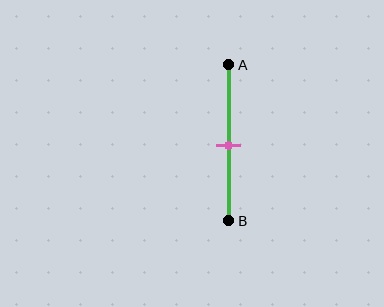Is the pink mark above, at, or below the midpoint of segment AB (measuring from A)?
The pink mark is approximately at the midpoint of segment AB.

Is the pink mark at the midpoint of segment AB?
Yes, the mark is approximately at the midpoint.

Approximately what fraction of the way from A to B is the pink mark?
The pink mark is approximately 50% of the way from A to B.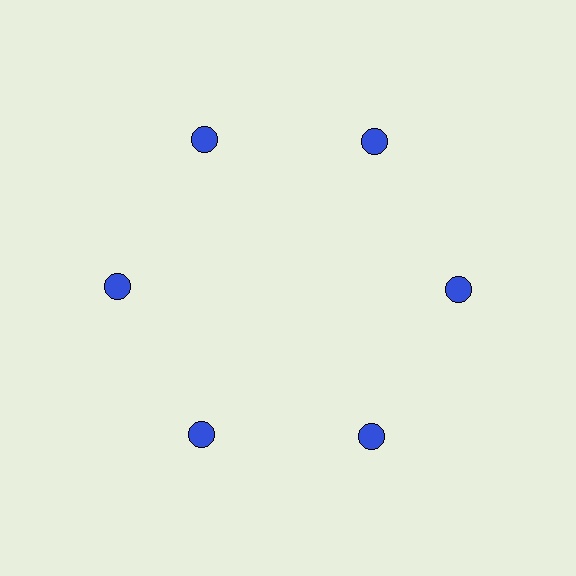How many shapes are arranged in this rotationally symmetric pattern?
There are 6 shapes, arranged in 6 groups of 1.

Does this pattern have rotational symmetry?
Yes, this pattern has 6-fold rotational symmetry. It looks the same after rotating 60 degrees around the center.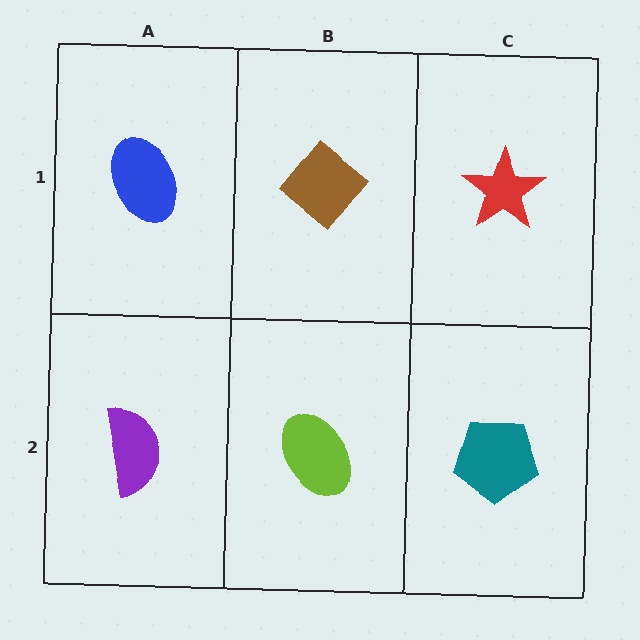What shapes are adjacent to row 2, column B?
A brown diamond (row 1, column B), a purple semicircle (row 2, column A), a teal pentagon (row 2, column C).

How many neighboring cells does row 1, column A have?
2.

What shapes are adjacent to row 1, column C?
A teal pentagon (row 2, column C), a brown diamond (row 1, column B).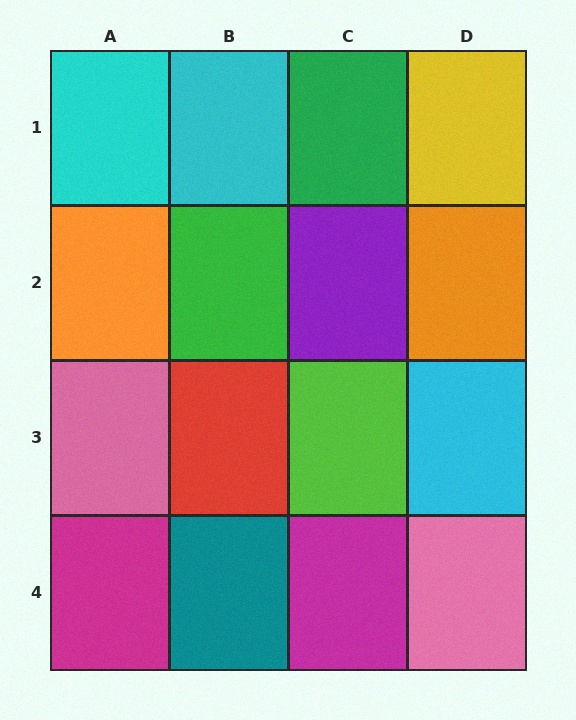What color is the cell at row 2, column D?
Orange.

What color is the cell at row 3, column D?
Cyan.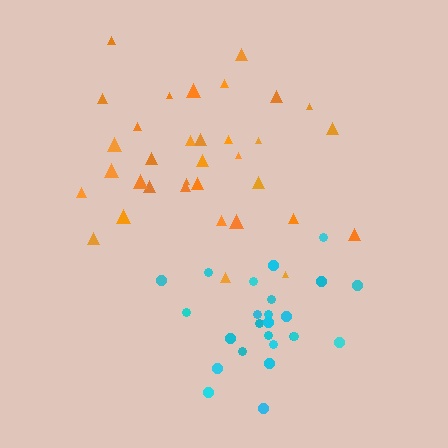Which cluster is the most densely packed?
Cyan.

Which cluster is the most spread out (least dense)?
Orange.